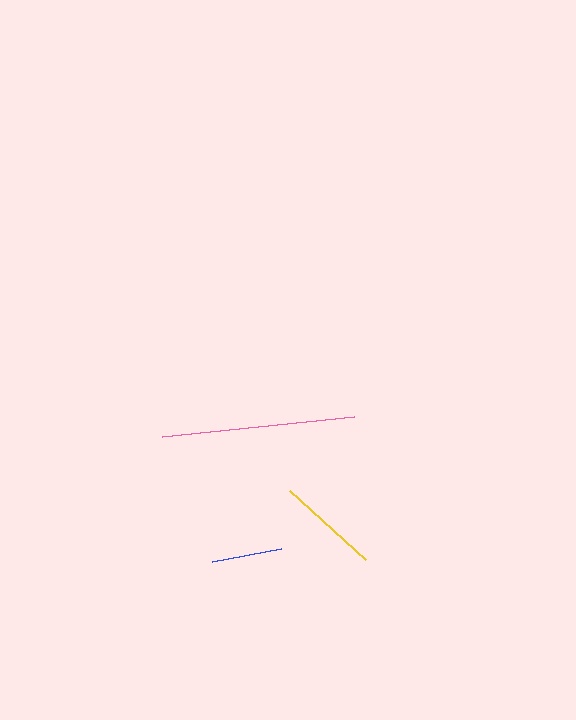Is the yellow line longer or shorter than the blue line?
The yellow line is longer than the blue line.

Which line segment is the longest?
The pink line is the longest at approximately 193 pixels.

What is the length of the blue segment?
The blue segment is approximately 70 pixels long.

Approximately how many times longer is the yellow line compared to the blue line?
The yellow line is approximately 1.5 times the length of the blue line.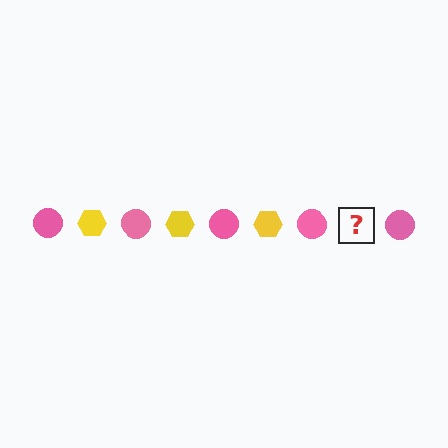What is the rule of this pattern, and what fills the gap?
The rule is that the pattern alternates between pink circle and yellow hexagon. The gap should be filled with a yellow hexagon.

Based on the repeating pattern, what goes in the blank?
The blank should be a yellow hexagon.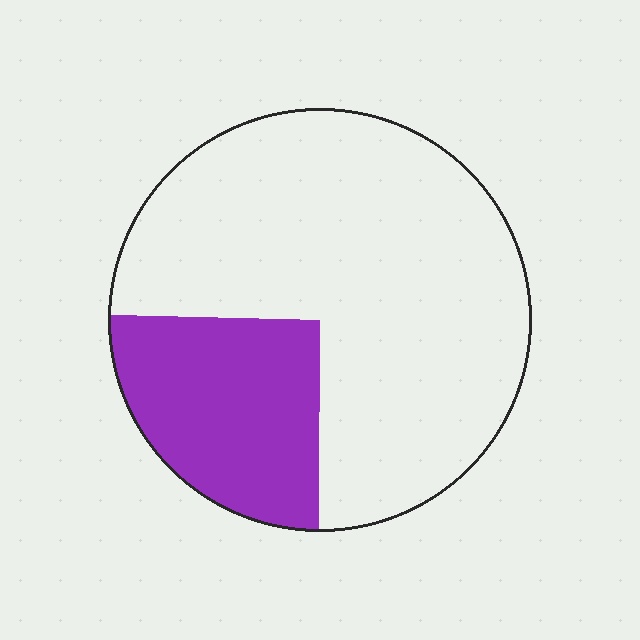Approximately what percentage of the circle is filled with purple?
Approximately 25%.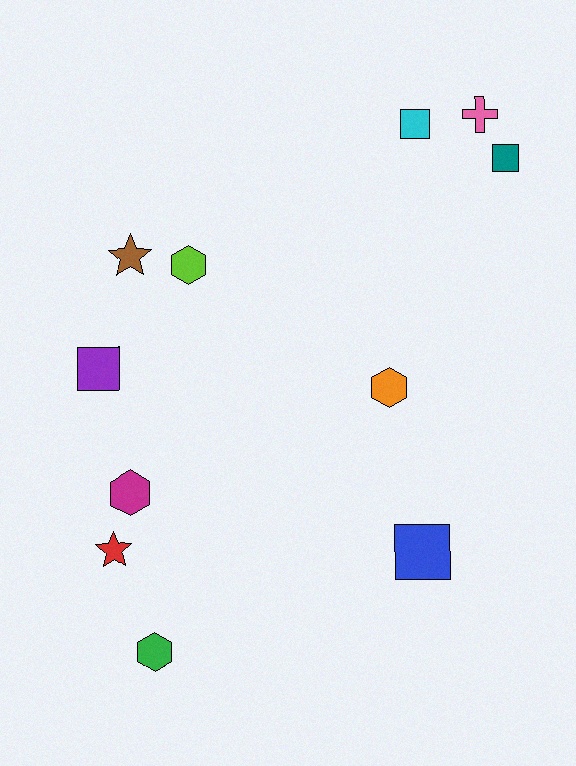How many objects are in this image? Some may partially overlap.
There are 11 objects.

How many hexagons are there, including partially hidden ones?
There are 4 hexagons.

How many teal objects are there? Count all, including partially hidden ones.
There is 1 teal object.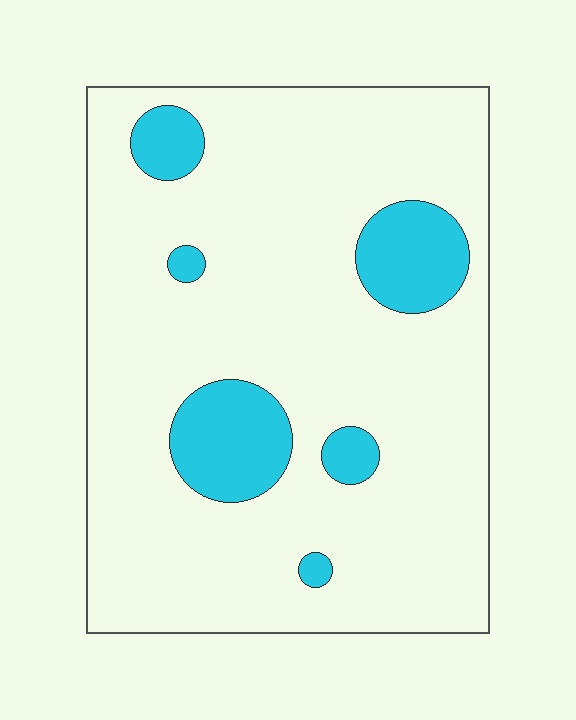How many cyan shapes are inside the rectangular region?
6.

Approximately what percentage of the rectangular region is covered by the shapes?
Approximately 15%.